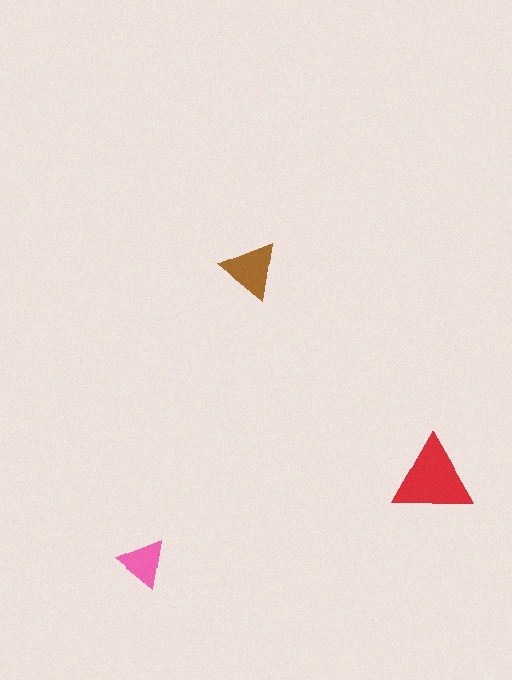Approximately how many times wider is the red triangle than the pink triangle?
About 1.5 times wider.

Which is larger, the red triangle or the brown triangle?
The red one.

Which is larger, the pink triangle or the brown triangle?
The brown one.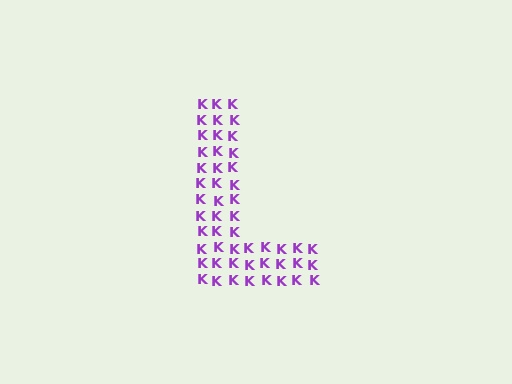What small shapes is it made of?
It is made of small letter K's.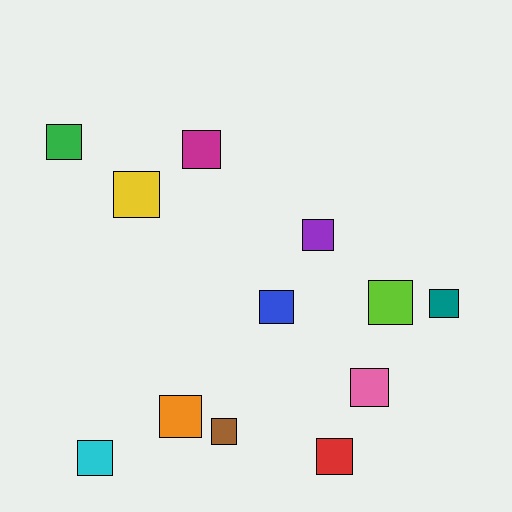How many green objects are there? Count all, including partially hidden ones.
There is 1 green object.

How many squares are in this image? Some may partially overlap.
There are 12 squares.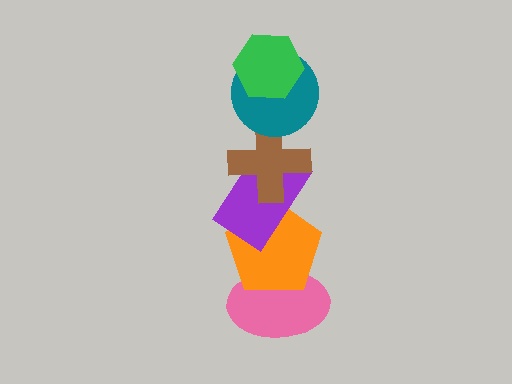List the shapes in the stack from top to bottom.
From top to bottom: the green hexagon, the teal circle, the brown cross, the purple rectangle, the orange pentagon, the pink ellipse.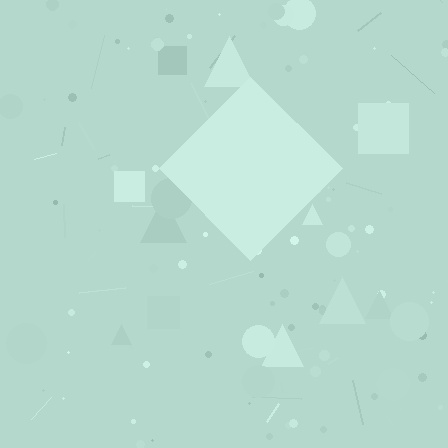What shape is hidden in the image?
A diamond is hidden in the image.